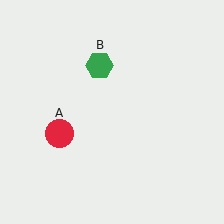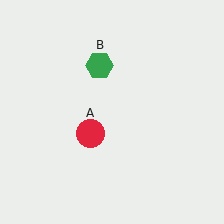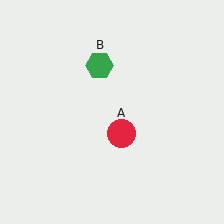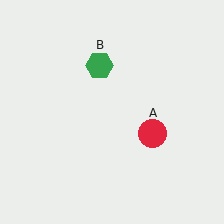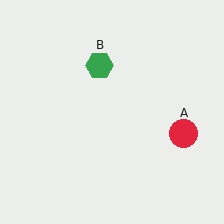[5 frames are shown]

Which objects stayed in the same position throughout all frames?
Green hexagon (object B) remained stationary.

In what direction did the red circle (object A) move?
The red circle (object A) moved right.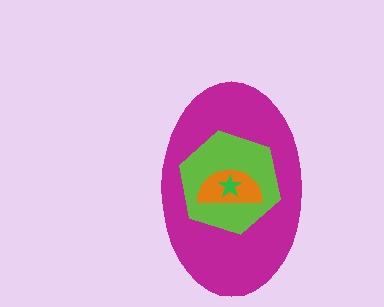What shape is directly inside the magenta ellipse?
The lime hexagon.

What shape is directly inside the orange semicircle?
The green star.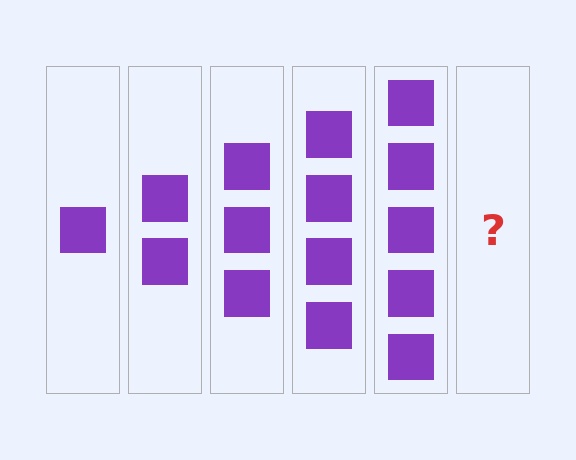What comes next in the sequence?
The next element should be 6 squares.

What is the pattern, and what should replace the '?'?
The pattern is that each step adds one more square. The '?' should be 6 squares.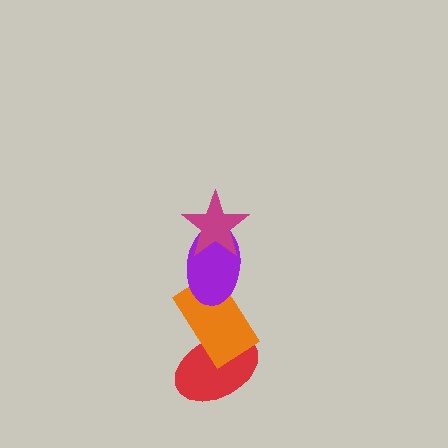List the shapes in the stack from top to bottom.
From top to bottom: the magenta star, the purple ellipse, the orange rectangle, the red ellipse.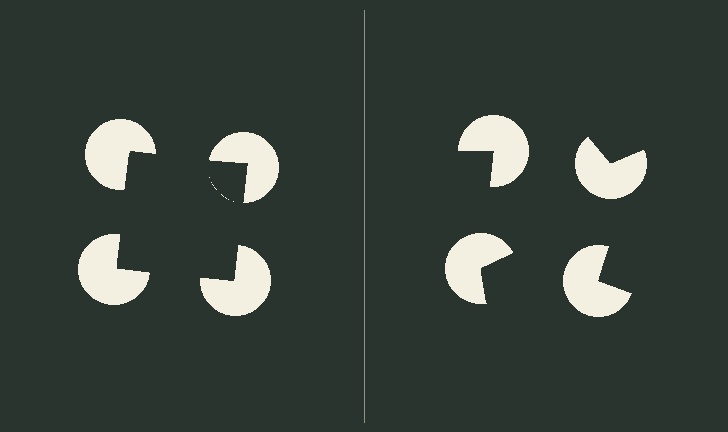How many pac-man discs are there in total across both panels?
8 — 4 on each side.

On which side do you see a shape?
An illusory square appears on the left side. On the right side the wedge cuts are rotated, so no coherent shape forms.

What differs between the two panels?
The pac-man discs are positioned identically on both sides; only the wedge orientations differ. On the left they align to a square; on the right they are misaligned.